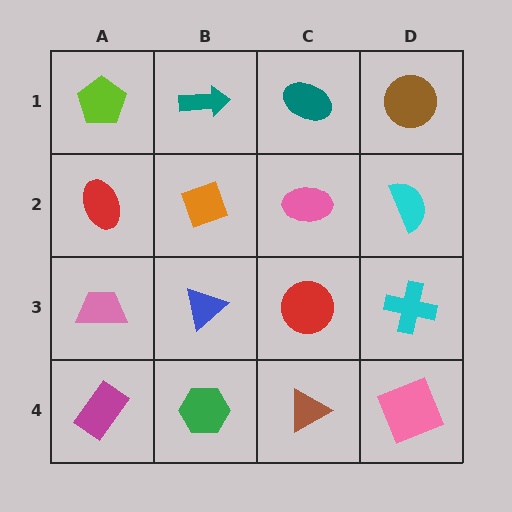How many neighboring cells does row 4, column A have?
2.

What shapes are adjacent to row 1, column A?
A red ellipse (row 2, column A), a teal arrow (row 1, column B).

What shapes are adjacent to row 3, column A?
A red ellipse (row 2, column A), a magenta rectangle (row 4, column A), a blue triangle (row 3, column B).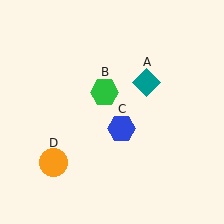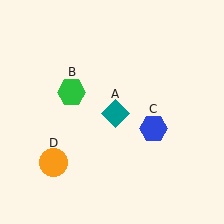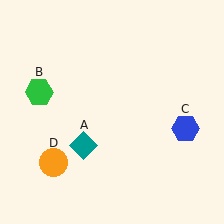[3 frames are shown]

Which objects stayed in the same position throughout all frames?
Orange circle (object D) remained stationary.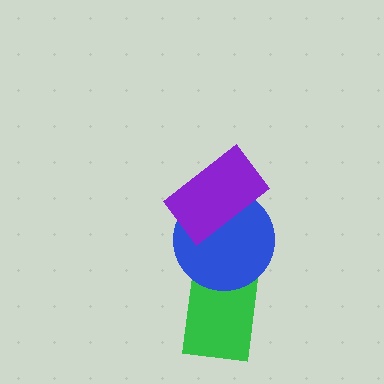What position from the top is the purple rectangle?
The purple rectangle is 1st from the top.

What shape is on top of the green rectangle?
The blue circle is on top of the green rectangle.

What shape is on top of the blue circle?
The purple rectangle is on top of the blue circle.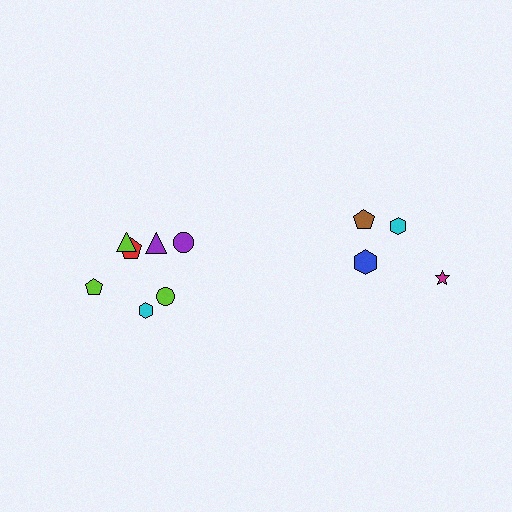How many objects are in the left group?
There are 7 objects.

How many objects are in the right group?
There are 4 objects.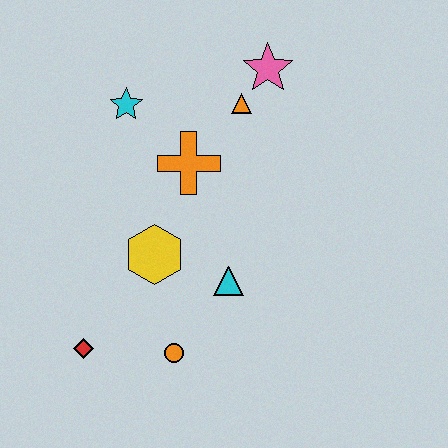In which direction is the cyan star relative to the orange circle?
The cyan star is above the orange circle.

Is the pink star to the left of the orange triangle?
No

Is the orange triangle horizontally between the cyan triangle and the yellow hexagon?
No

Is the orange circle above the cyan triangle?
No